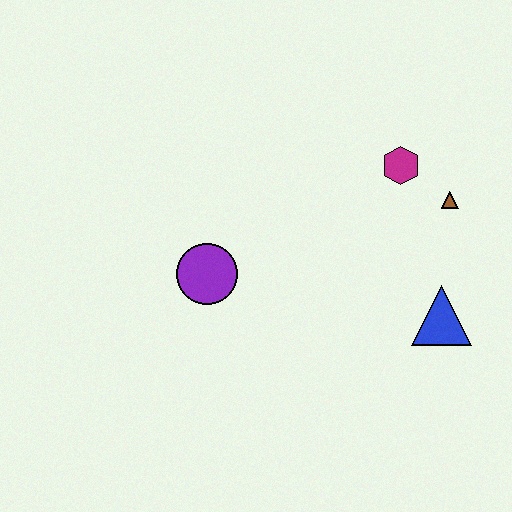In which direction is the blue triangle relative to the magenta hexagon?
The blue triangle is below the magenta hexagon.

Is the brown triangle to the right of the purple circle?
Yes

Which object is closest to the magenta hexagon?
The brown triangle is closest to the magenta hexagon.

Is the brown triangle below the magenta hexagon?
Yes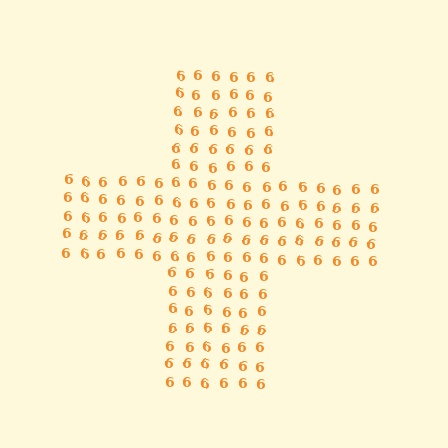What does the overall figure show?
The overall figure shows a cross.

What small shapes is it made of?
It is made of small digit 6's.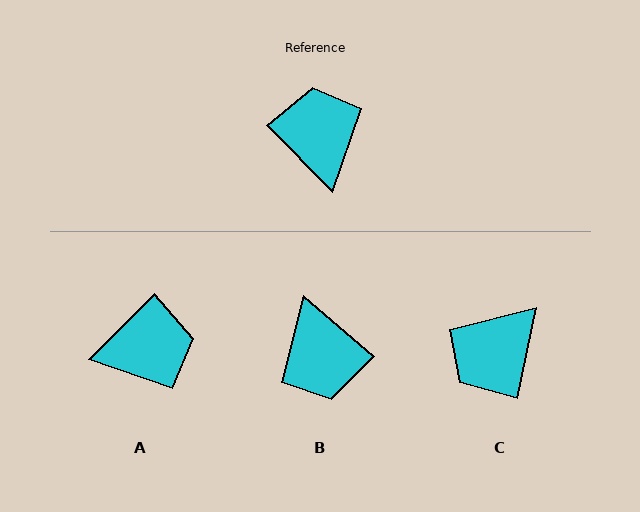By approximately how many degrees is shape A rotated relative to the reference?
Approximately 89 degrees clockwise.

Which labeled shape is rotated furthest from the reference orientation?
B, about 175 degrees away.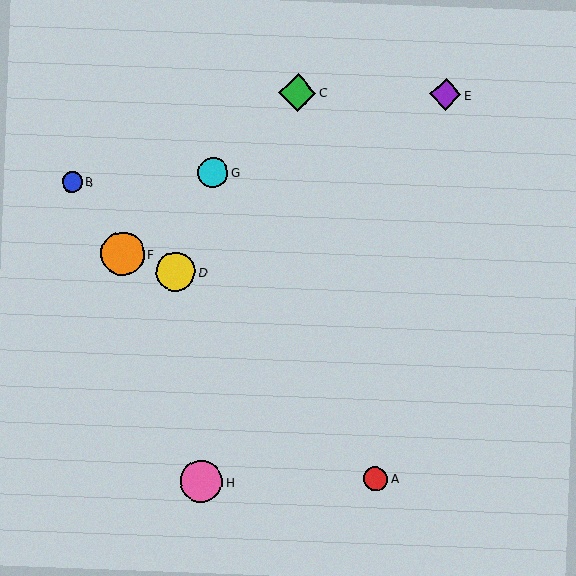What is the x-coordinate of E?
Object E is at x≈445.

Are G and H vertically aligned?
Yes, both are at x≈213.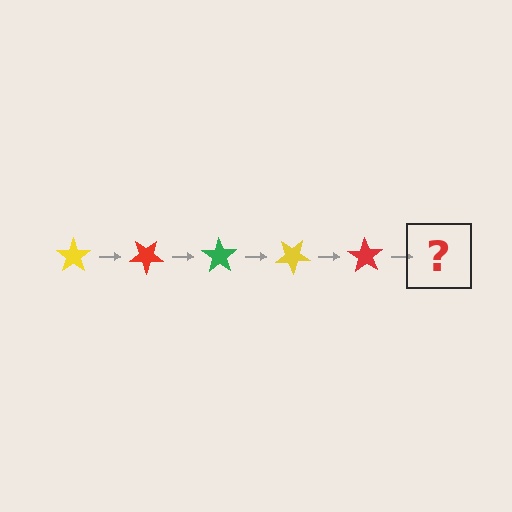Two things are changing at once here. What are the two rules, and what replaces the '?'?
The two rules are that it rotates 35 degrees each step and the color cycles through yellow, red, and green. The '?' should be a green star, rotated 175 degrees from the start.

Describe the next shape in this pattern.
It should be a green star, rotated 175 degrees from the start.